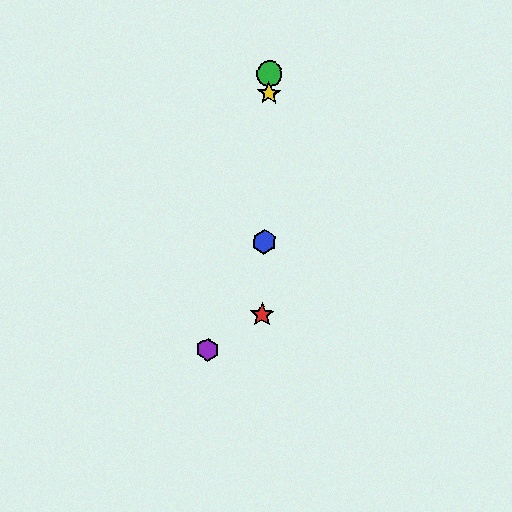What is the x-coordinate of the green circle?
The green circle is at x≈269.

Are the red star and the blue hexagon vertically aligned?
Yes, both are at x≈262.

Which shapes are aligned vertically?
The red star, the blue hexagon, the green circle, the yellow star are aligned vertically.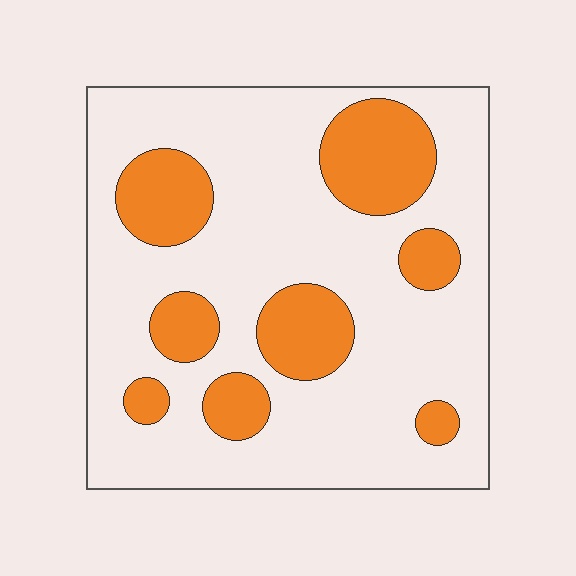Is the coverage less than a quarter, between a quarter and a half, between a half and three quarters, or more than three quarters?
Less than a quarter.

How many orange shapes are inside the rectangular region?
8.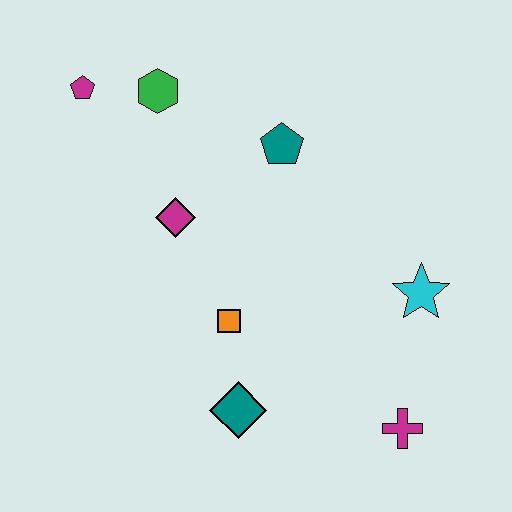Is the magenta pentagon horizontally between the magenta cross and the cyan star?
No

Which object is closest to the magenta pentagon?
The green hexagon is closest to the magenta pentagon.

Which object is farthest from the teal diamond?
The magenta pentagon is farthest from the teal diamond.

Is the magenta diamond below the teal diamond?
No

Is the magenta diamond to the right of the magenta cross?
No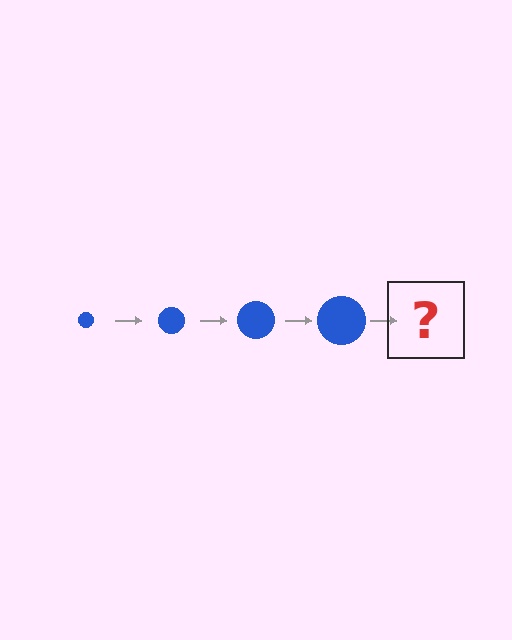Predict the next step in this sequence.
The next step is a blue circle, larger than the previous one.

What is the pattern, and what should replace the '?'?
The pattern is that the circle gets progressively larger each step. The '?' should be a blue circle, larger than the previous one.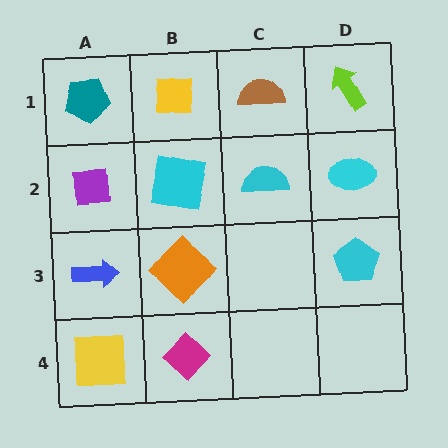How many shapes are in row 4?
2 shapes.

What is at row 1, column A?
A teal pentagon.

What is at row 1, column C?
A brown semicircle.